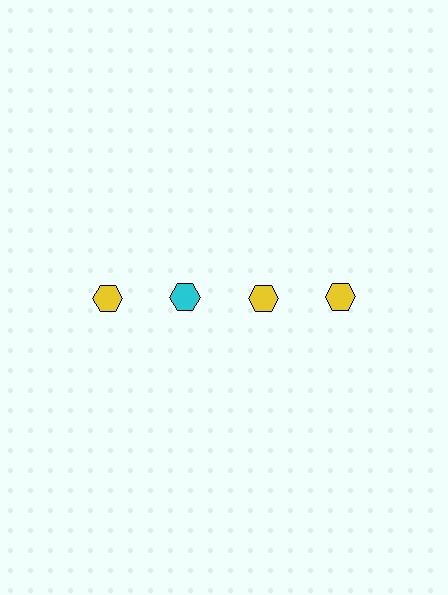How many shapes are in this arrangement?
There are 4 shapes arranged in a grid pattern.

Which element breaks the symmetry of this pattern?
The cyan hexagon in the top row, second from left column breaks the symmetry. All other shapes are yellow hexagons.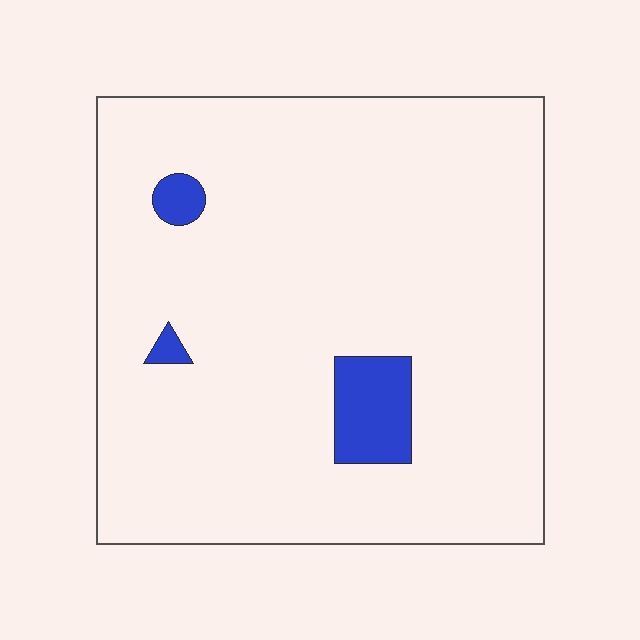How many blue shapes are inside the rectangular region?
3.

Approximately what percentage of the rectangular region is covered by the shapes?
Approximately 5%.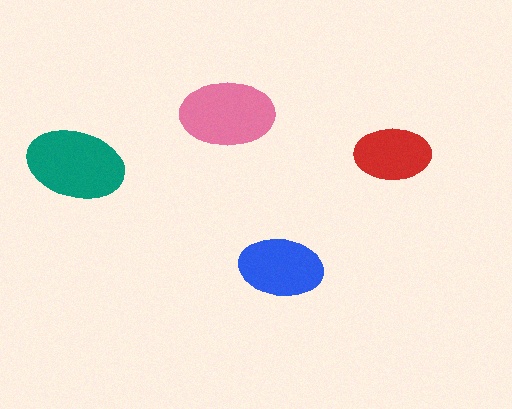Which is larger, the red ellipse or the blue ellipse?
The blue one.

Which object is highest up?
The pink ellipse is topmost.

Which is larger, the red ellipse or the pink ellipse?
The pink one.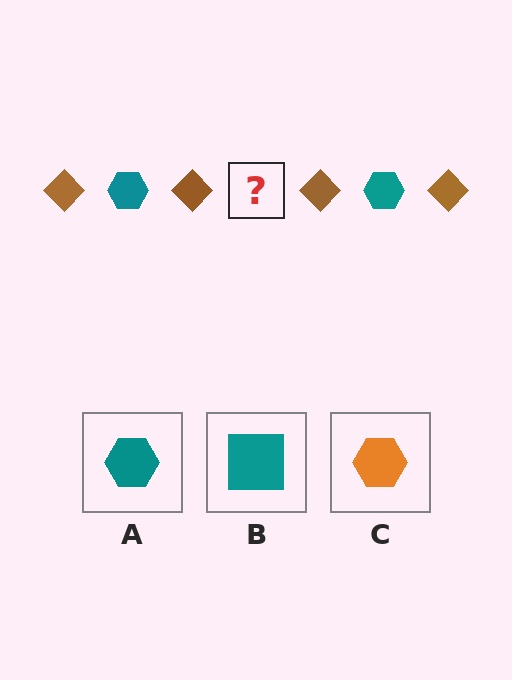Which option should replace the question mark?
Option A.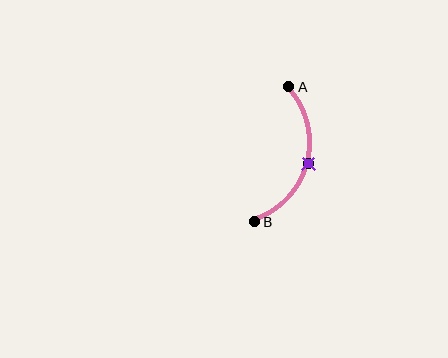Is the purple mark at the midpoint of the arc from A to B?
Yes. The purple mark lies on the arc at equal arc-length from both A and B — it is the arc midpoint.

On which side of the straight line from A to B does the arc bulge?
The arc bulges to the right of the straight line connecting A and B.